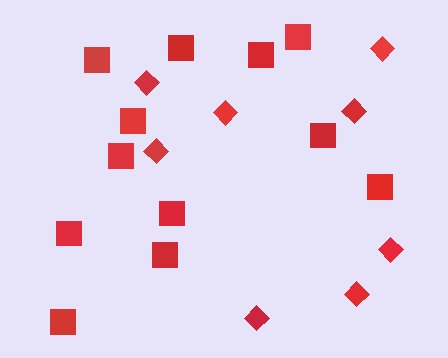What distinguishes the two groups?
There are 2 groups: one group of squares (12) and one group of diamonds (8).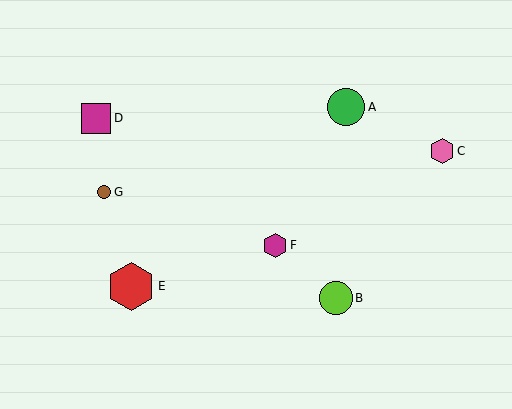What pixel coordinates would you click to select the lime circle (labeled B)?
Click at (336, 298) to select the lime circle B.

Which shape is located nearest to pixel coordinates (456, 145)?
The pink hexagon (labeled C) at (442, 151) is nearest to that location.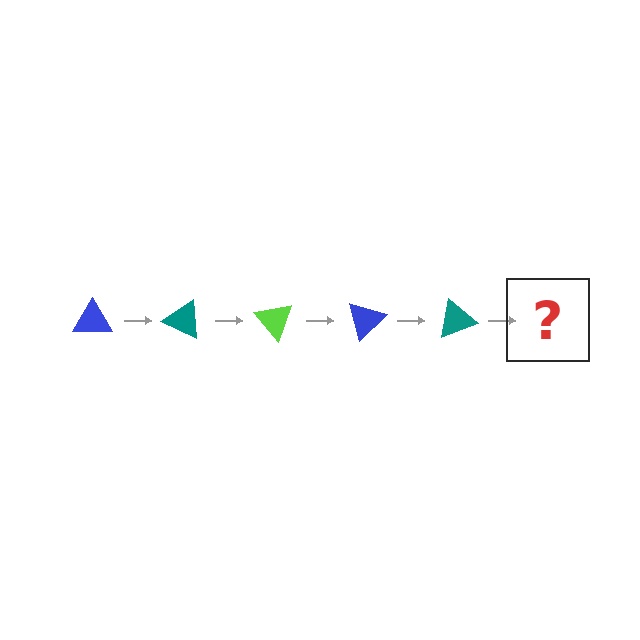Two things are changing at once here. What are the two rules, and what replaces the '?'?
The two rules are that it rotates 25 degrees each step and the color cycles through blue, teal, and lime. The '?' should be a lime triangle, rotated 125 degrees from the start.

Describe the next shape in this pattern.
It should be a lime triangle, rotated 125 degrees from the start.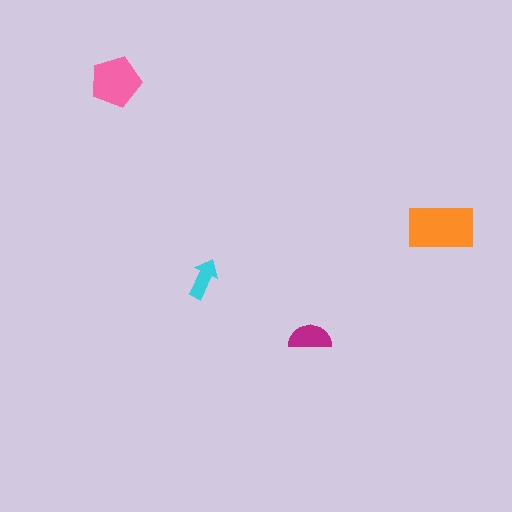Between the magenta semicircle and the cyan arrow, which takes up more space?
The magenta semicircle.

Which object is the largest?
The orange rectangle.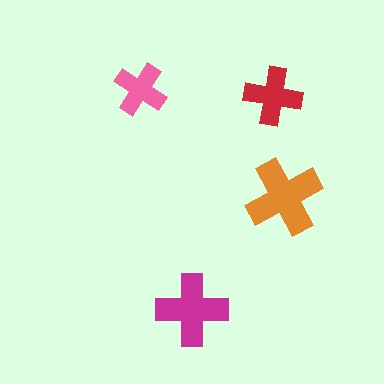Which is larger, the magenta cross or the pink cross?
The magenta one.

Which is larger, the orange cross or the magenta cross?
The orange one.